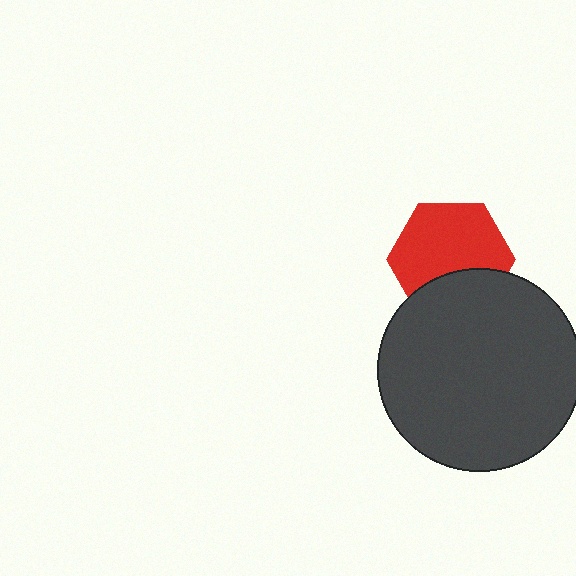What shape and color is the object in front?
The object in front is a dark gray circle.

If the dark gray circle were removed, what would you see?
You would see the complete red hexagon.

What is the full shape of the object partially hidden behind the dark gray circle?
The partially hidden object is a red hexagon.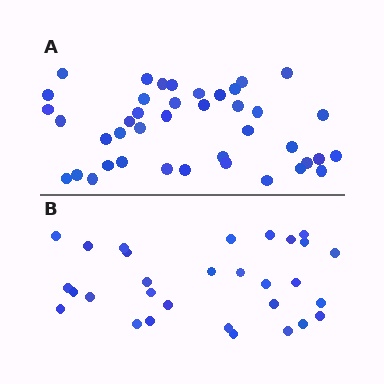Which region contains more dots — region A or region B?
Region A (the top region) has more dots.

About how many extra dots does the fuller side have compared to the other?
Region A has roughly 12 or so more dots than region B.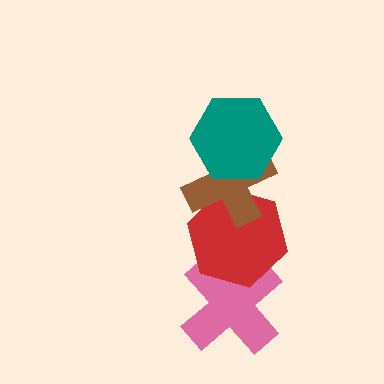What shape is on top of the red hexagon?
The brown cross is on top of the red hexagon.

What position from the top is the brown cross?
The brown cross is 2nd from the top.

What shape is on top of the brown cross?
The teal hexagon is on top of the brown cross.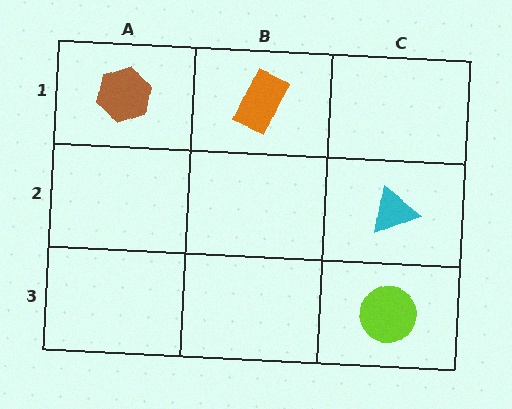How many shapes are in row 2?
1 shape.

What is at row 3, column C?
A lime circle.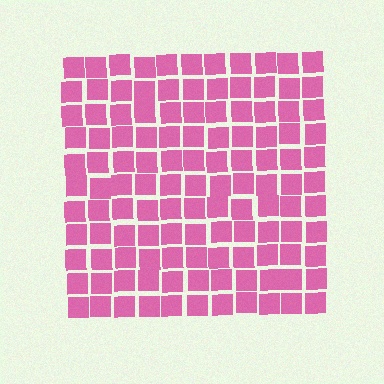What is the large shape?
The large shape is a square.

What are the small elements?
The small elements are squares.